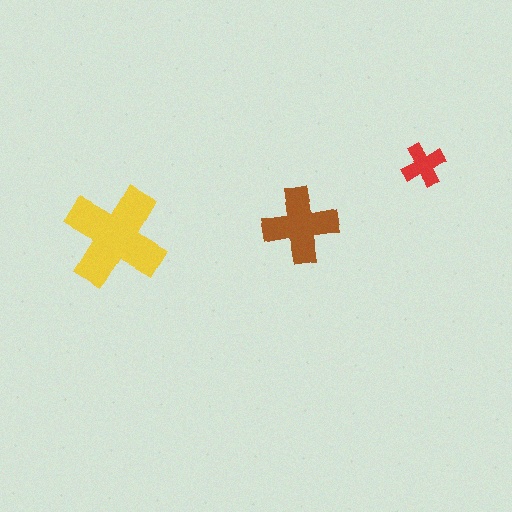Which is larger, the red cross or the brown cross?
The brown one.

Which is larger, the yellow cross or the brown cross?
The yellow one.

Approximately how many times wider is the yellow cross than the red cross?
About 2.5 times wider.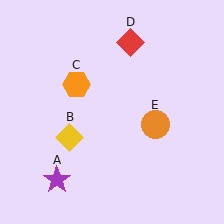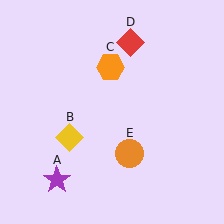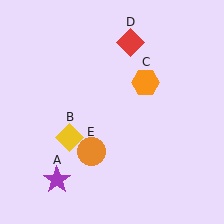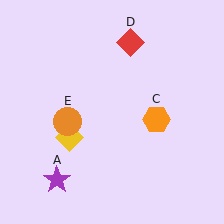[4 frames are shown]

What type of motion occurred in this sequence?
The orange hexagon (object C), orange circle (object E) rotated clockwise around the center of the scene.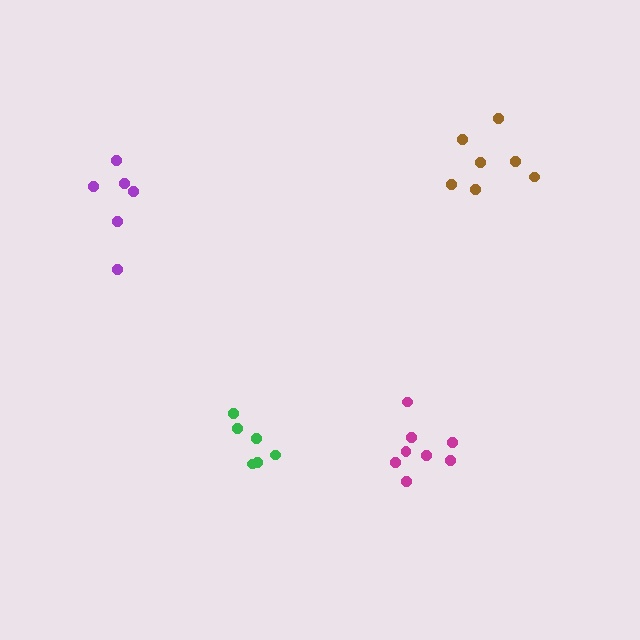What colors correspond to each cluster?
The clusters are colored: magenta, purple, green, brown.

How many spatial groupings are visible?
There are 4 spatial groupings.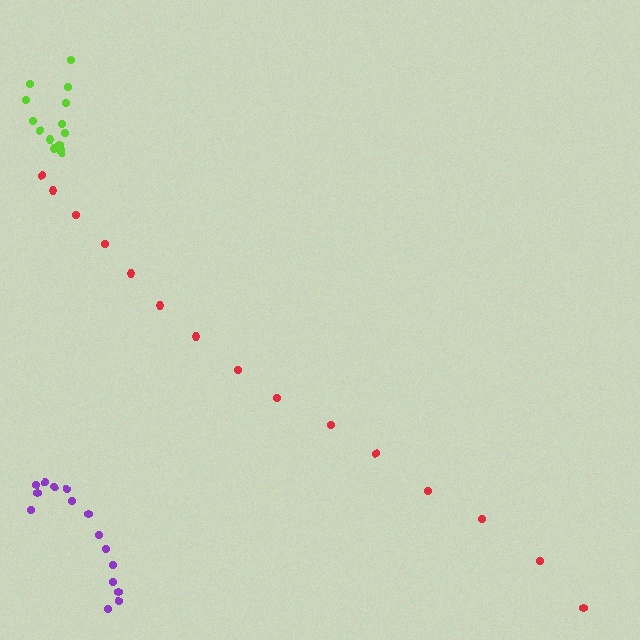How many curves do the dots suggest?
There are 3 distinct paths.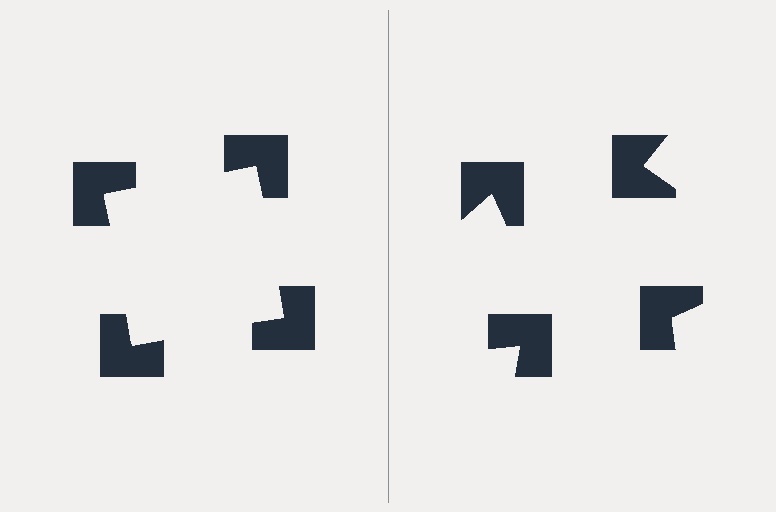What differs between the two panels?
The notched squares are positioned identically on both sides; only the wedge orientations differ. On the left they align to a square; on the right they are misaligned.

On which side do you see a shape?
An illusory square appears on the left side. On the right side the wedge cuts are rotated, so no coherent shape forms.